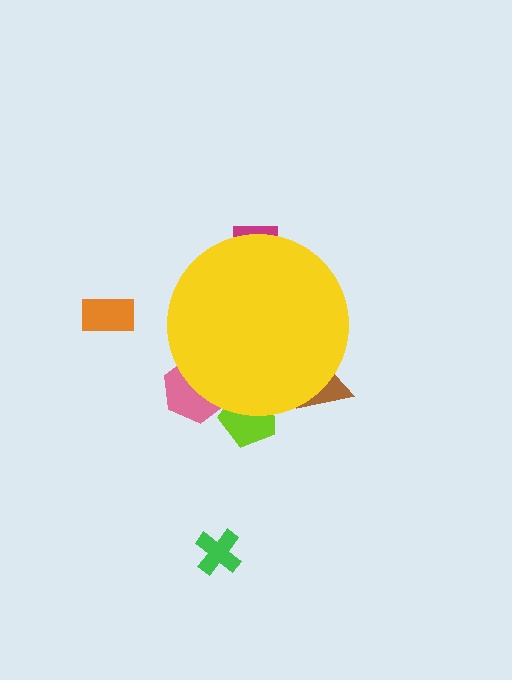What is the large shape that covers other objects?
A yellow circle.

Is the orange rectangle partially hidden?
No, the orange rectangle is fully visible.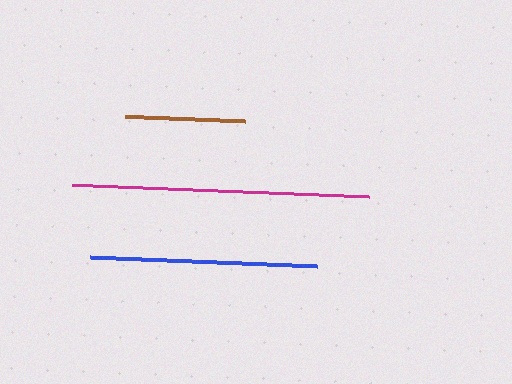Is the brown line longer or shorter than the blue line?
The blue line is longer than the brown line.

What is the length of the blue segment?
The blue segment is approximately 227 pixels long.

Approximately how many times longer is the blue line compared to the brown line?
The blue line is approximately 1.9 times the length of the brown line.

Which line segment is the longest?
The magenta line is the longest at approximately 297 pixels.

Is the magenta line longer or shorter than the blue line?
The magenta line is longer than the blue line.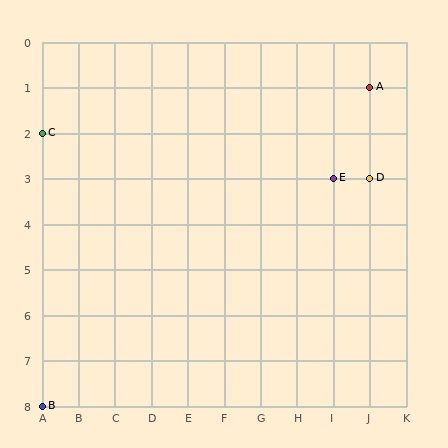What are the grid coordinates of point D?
Point D is at grid coordinates (J, 3).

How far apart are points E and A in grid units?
Points E and A are 1 column and 2 rows apart (about 2.2 grid units diagonally).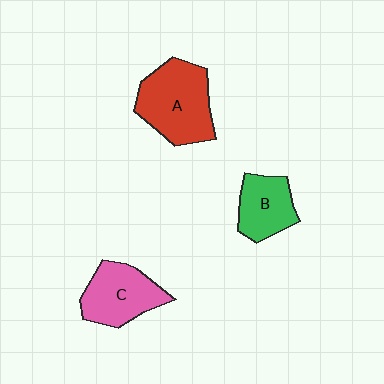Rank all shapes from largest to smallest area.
From largest to smallest: A (red), C (pink), B (green).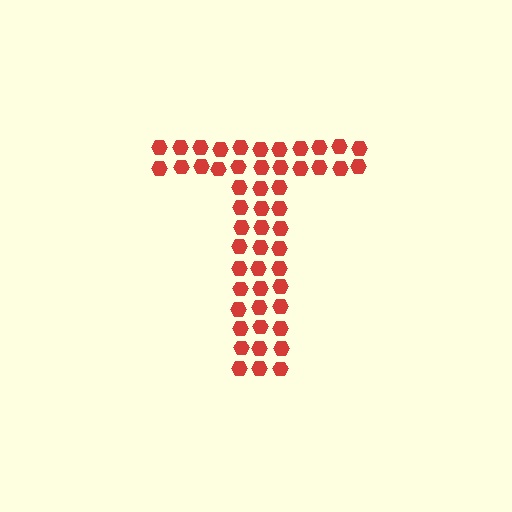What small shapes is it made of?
It is made of small hexagons.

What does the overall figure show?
The overall figure shows the letter T.